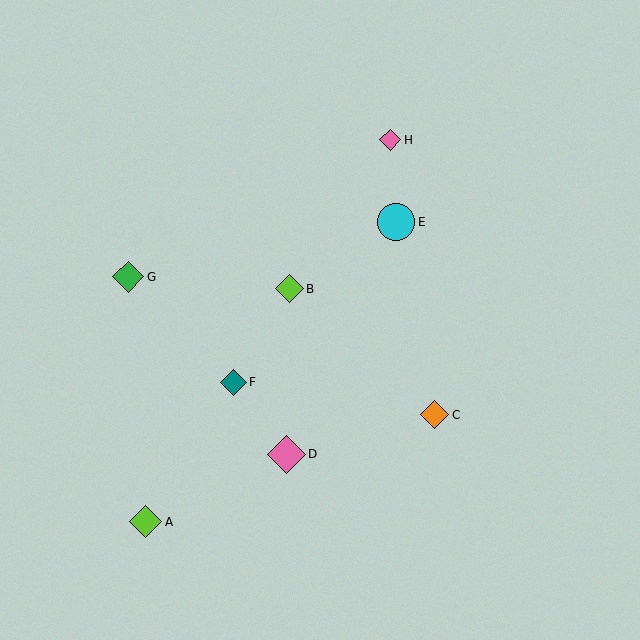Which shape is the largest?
The pink diamond (labeled D) is the largest.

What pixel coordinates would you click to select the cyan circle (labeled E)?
Click at (396, 222) to select the cyan circle E.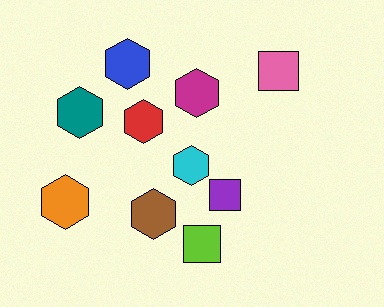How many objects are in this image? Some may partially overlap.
There are 10 objects.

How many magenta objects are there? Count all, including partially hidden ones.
There is 1 magenta object.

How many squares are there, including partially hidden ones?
There are 3 squares.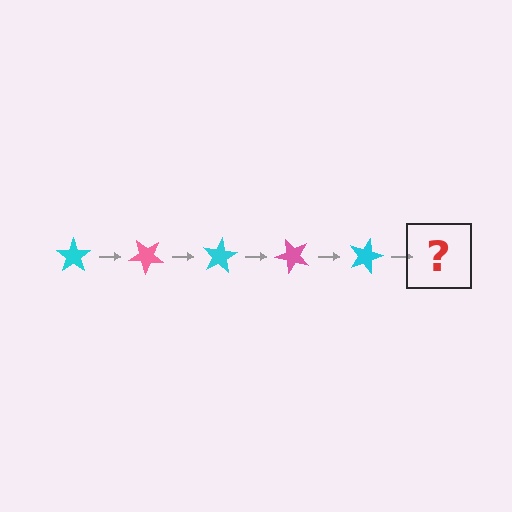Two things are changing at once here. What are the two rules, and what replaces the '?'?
The two rules are that it rotates 40 degrees each step and the color cycles through cyan and pink. The '?' should be a pink star, rotated 200 degrees from the start.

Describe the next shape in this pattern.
It should be a pink star, rotated 200 degrees from the start.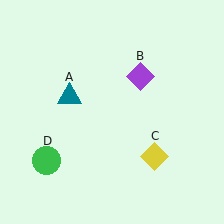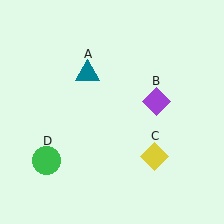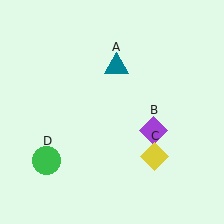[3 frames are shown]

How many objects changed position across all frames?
2 objects changed position: teal triangle (object A), purple diamond (object B).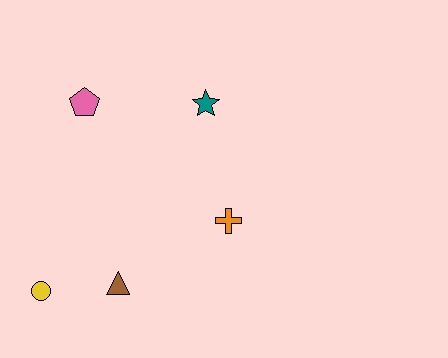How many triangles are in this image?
There is 1 triangle.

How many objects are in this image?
There are 5 objects.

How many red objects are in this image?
There are no red objects.